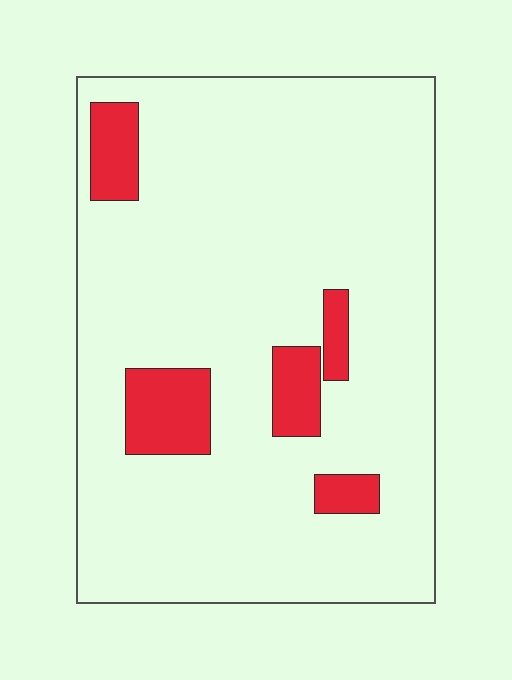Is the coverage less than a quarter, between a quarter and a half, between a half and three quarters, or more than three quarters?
Less than a quarter.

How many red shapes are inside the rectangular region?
5.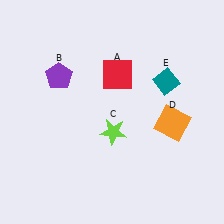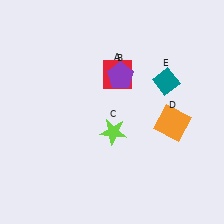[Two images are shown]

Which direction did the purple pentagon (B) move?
The purple pentagon (B) moved right.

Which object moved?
The purple pentagon (B) moved right.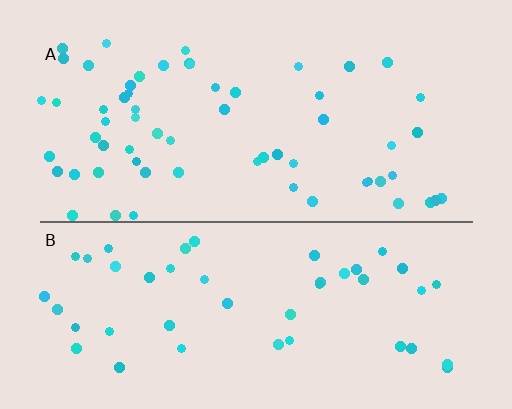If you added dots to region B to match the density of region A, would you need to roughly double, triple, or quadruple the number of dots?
Approximately double.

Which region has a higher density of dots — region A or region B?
A (the top).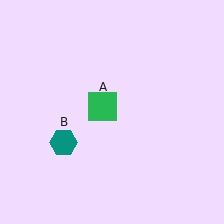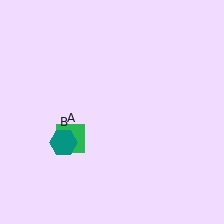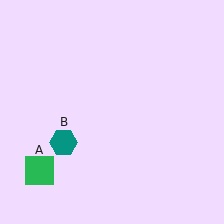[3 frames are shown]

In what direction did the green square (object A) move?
The green square (object A) moved down and to the left.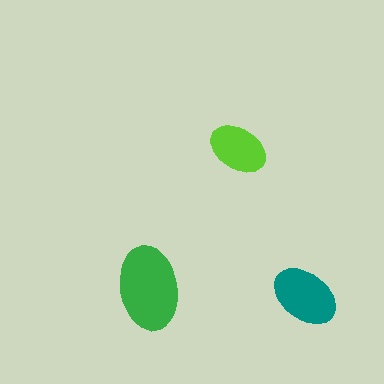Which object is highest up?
The lime ellipse is topmost.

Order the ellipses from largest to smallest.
the green one, the teal one, the lime one.